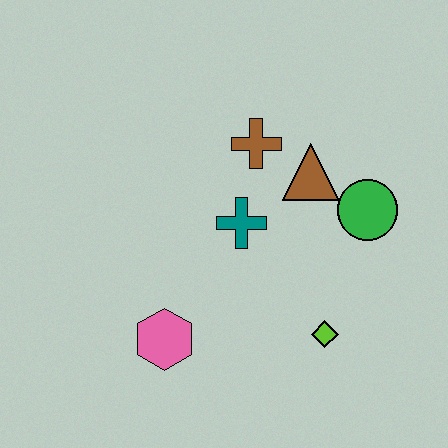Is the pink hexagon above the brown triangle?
No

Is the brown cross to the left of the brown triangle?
Yes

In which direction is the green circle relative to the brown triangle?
The green circle is to the right of the brown triangle.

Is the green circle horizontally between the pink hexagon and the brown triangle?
No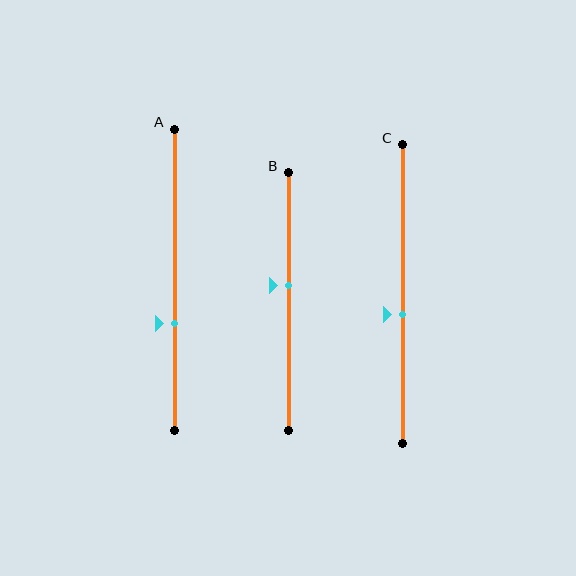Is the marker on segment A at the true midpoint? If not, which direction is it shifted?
No, the marker on segment A is shifted downward by about 14% of the segment length.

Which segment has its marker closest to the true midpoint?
Segment B has its marker closest to the true midpoint.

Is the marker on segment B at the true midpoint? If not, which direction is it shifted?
No, the marker on segment B is shifted upward by about 6% of the segment length.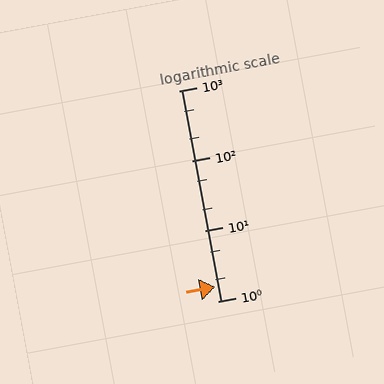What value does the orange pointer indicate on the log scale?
The pointer indicates approximately 1.6.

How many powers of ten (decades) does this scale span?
The scale spans 3 decades, from 1 to 1000.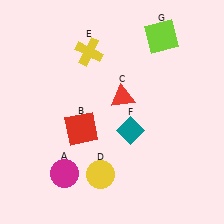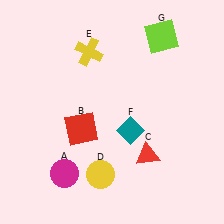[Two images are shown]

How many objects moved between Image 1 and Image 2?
1 object moved between the two images.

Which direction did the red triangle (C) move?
The red triangle (C) moved down.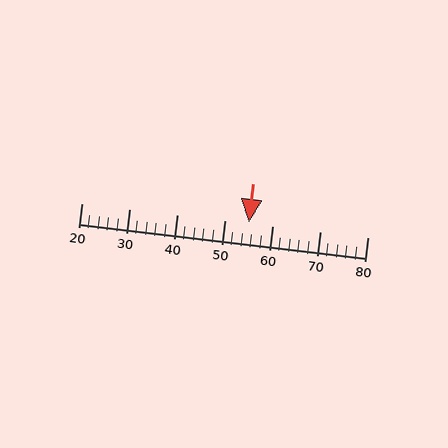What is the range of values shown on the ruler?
The ruler shows values from 20 to 80.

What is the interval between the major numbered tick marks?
The major tick marks are spaced 10 units apart.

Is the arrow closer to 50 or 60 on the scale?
The arrow is closer to 60.